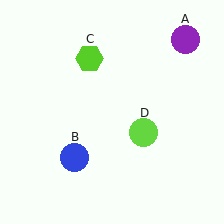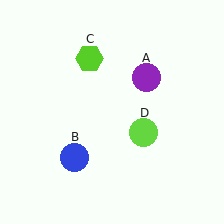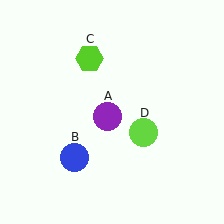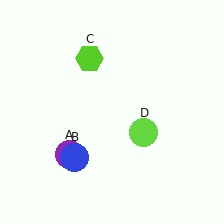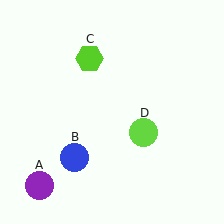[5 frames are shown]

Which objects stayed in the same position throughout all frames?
Blue circle (object B) and lime hexagon (object C) and lime circle (object D) remained stationary.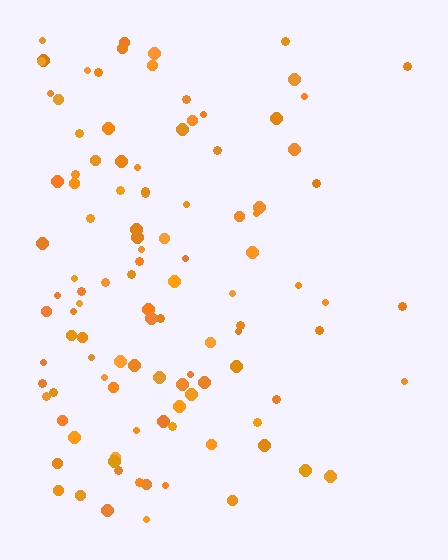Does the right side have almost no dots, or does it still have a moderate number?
Still a moderate number, just noticeably fewer than the left.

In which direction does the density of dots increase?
From right to left, with the left side densest.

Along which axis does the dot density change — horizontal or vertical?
Horizontal.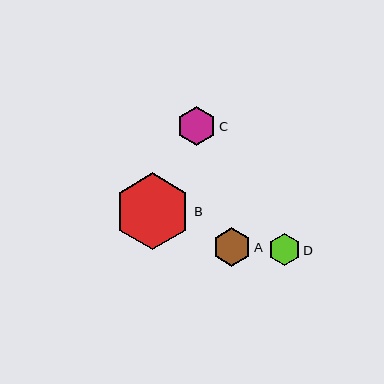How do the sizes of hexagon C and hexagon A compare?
Hexagon C and hexagon A are approximately the same size.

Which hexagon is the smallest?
Hexagon D is the smallest with a size of approximately 32 pixels.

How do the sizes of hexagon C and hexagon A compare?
Hexagon C and hexagon A are approximately the same size.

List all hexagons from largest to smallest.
From largest to smallest: B, C, A, D.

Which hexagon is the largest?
Hexagon B is the largest with a size of approximately 77 pixels.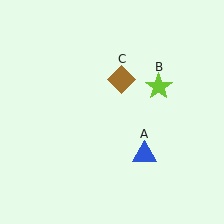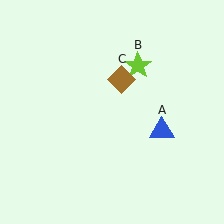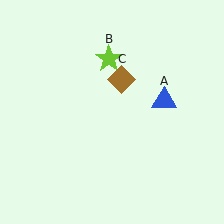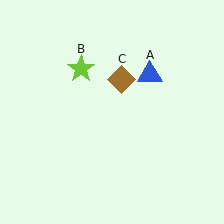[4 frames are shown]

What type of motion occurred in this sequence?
The blue triangle (object A), lime star (object B) rotated counterclockwise around the center of the scene.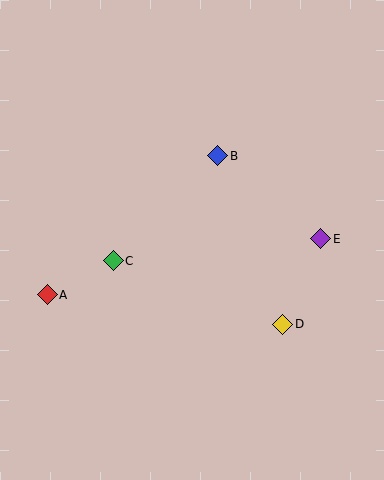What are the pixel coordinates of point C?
Point C is at (113, 261).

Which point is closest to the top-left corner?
Point B is closest to the top-left corner.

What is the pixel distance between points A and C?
The distance between A and C is 74 pixels.